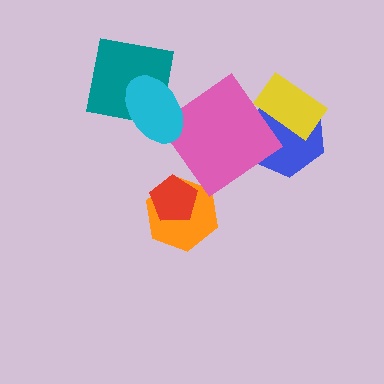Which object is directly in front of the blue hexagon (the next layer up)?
The yellow rectangle is directly in front of the blue hexagon.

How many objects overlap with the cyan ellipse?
2 objects overlap with the cyan ellipse.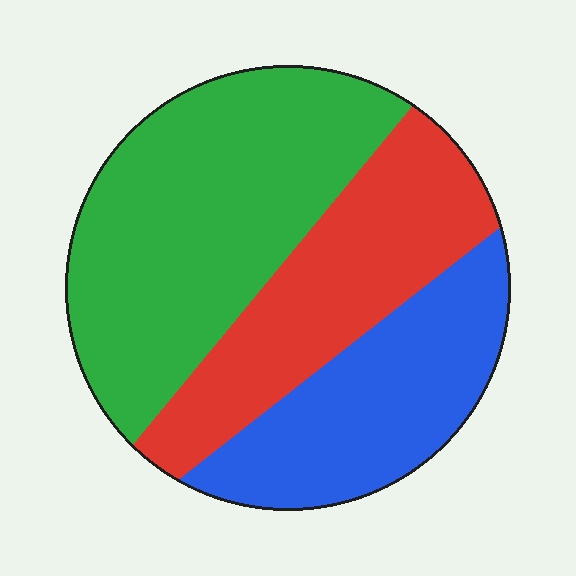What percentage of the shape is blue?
Blue covers 27% of the shape.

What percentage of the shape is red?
Red takes up about one quarter (1/4) of the shape.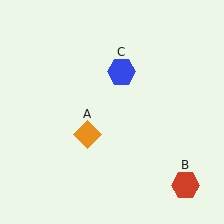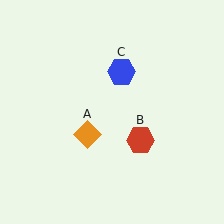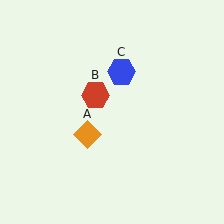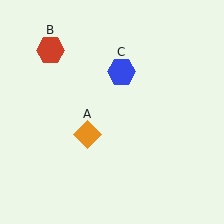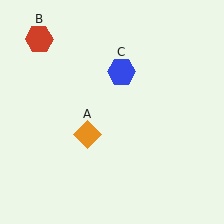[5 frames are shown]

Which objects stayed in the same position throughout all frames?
Orange diamond (object A) and blue hexagon (object C) remained stationary.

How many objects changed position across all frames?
1 object changed position: red hexagon (object B).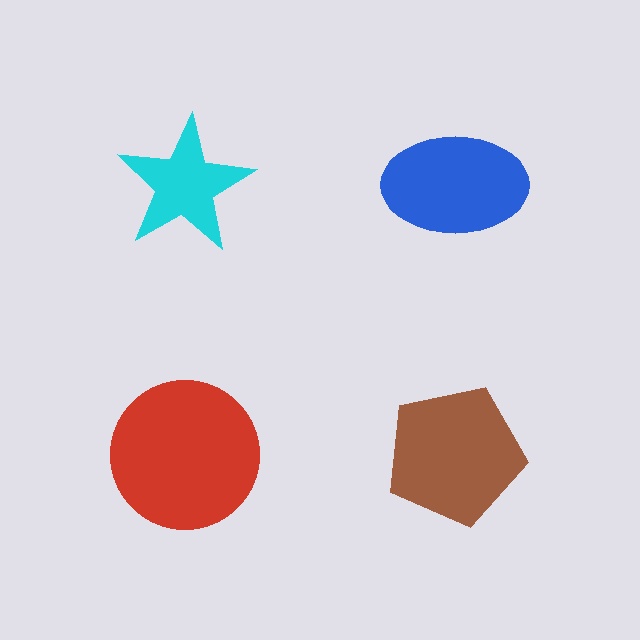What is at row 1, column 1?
A cyan star.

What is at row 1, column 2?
A blue ellipse.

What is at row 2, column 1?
A red circle.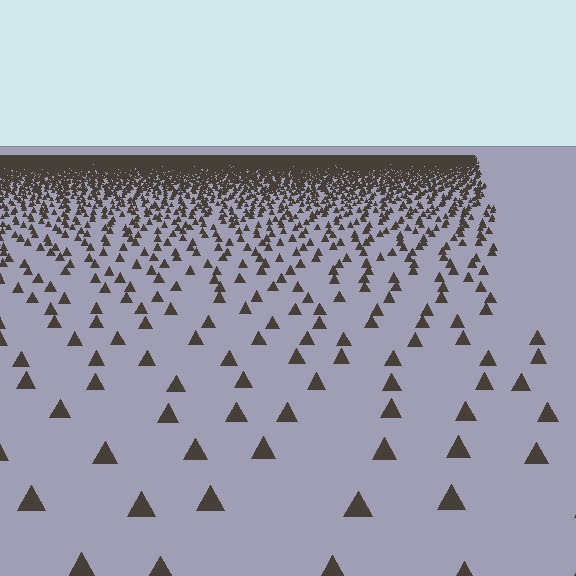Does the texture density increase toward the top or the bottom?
Density increases toward the top.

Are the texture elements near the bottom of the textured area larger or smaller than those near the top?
Larger. Near the bottom, elements are closer to the viewer and appear at a bigger on-screen size.